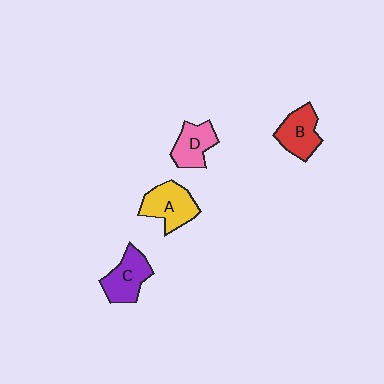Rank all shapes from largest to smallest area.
From largest to smallest: A (yellow), C (purple), B (red), D (pink).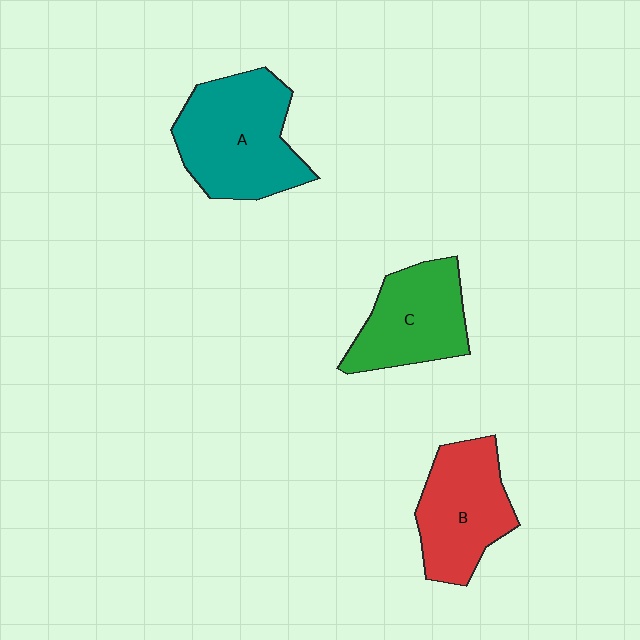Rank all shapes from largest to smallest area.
From largest to smallest: A (teal), B (red), C (green).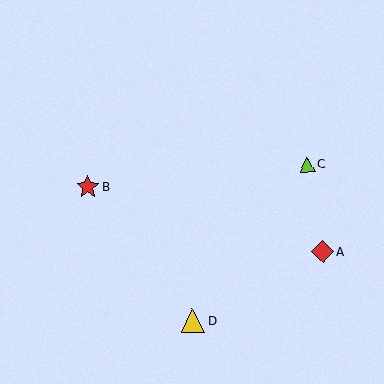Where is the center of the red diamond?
The center of the red diamond is at (322, 252).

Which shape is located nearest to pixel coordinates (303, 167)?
The lime triangle (labeled C) at (307, 164) is nearest to that location.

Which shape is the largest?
The yellow triangle (labeled D) is the largest.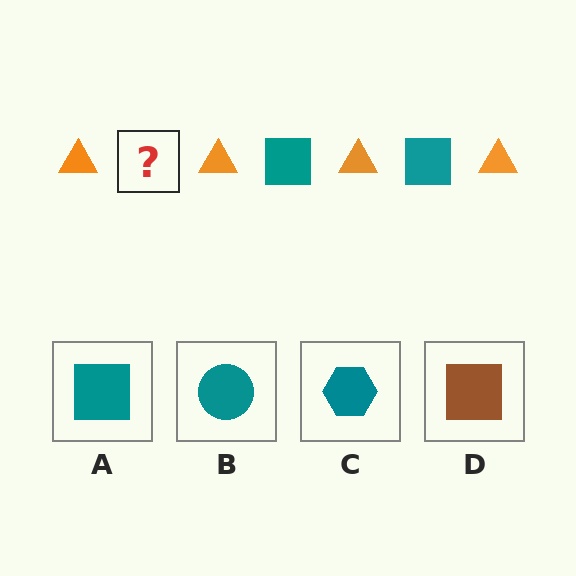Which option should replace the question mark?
Option A.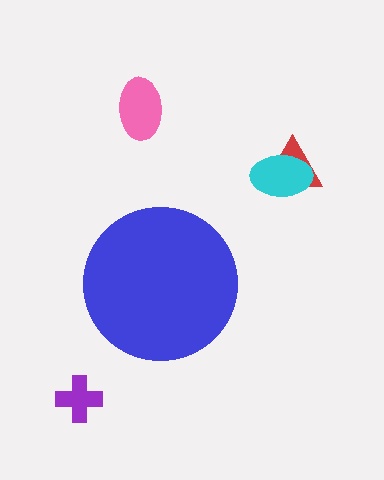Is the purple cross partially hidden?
No, the purple cross is fully visible.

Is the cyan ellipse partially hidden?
No, the cyan ellipse is fully visible.